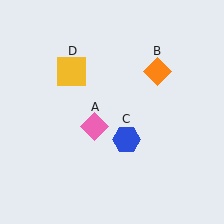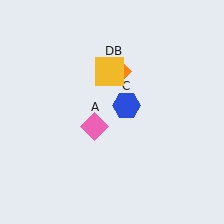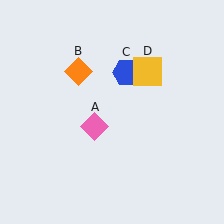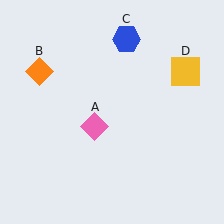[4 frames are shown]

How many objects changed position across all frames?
3 objects changed position: orange diamond (object B), blue hexagon (object C), yellow square (object D).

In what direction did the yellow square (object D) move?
The yellow square (object D) moved right.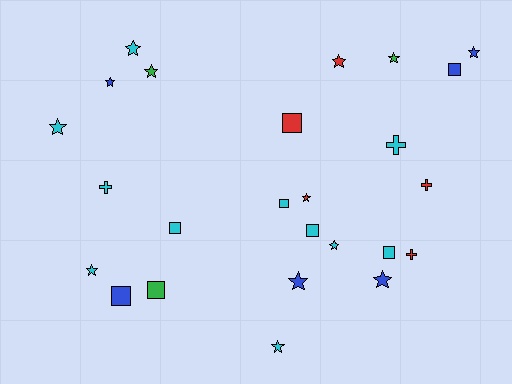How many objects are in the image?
There are 25 objects.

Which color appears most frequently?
Cyan, with 11 objects.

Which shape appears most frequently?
Star, with 13 objects.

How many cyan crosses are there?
There are 2 cyan crosses.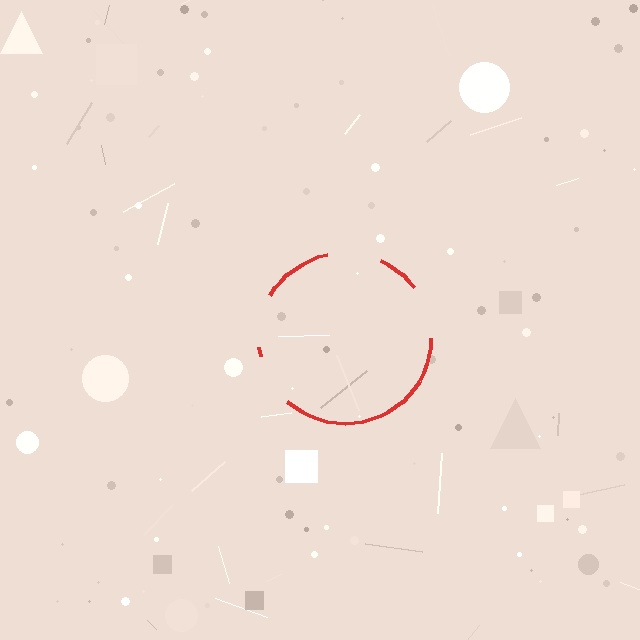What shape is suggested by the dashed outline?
The dashed outline suggests a circle.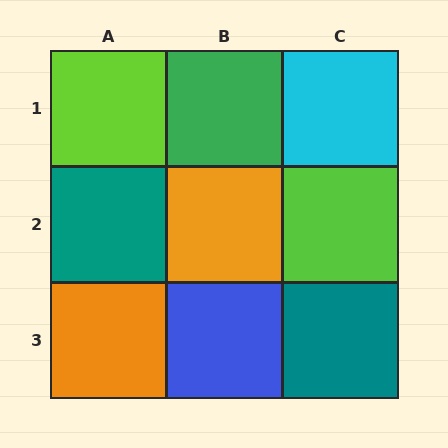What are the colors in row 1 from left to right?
Lime, green, cyan.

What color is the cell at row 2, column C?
Lime.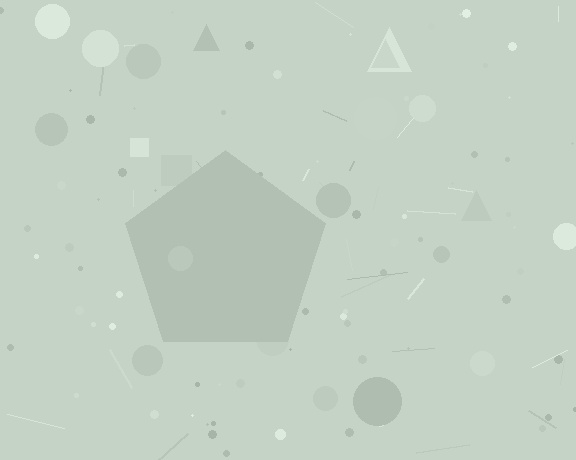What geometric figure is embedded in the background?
A pentagon is embedded in the background.